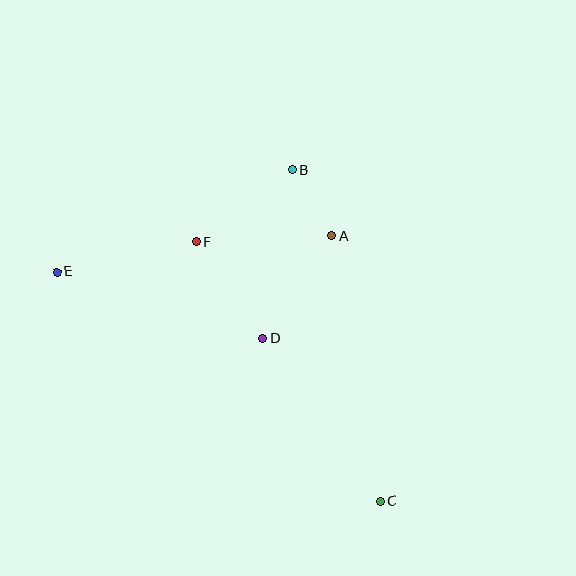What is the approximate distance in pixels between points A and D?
The distance between A and D is approximately 123 pixels.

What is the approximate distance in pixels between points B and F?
The distance between B and F is approximately 120 pixels.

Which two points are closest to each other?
Points A and B are closest to each other.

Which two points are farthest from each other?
Points C and E are farthest from each other.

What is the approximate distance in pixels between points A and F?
The distance between A and F is approximately 135 pixels.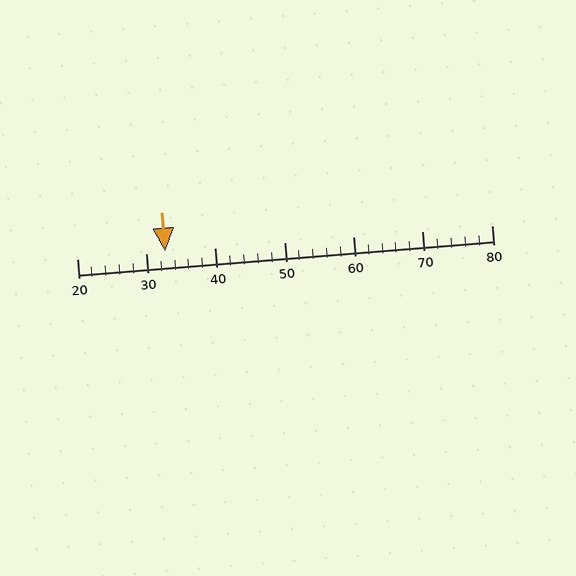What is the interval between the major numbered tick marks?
The major tick marks are spaced 10 units apart.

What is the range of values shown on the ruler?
The ruler shows values from 20 to 80.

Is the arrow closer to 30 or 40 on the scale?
The arrow is closer to 30.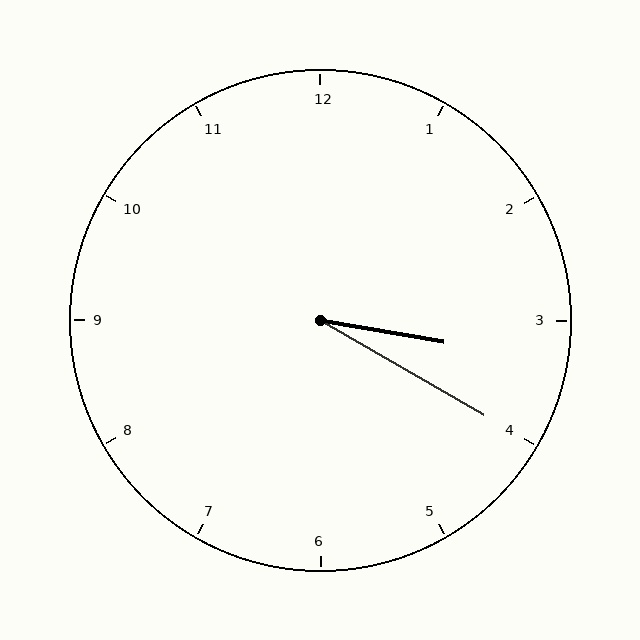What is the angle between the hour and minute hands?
Approximately 20 degrees.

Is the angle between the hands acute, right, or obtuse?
It is acute.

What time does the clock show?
3:20.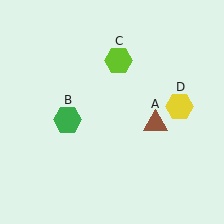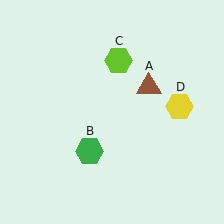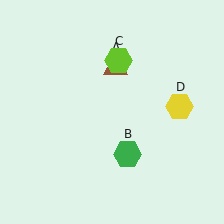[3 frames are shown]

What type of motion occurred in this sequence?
The brown triangle (object A), green hexagon (object B) rotated counterclockwise around the center of the scene.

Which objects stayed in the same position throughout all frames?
Lime hexagon (object C) and yellow hexagon (object D) remained stationary.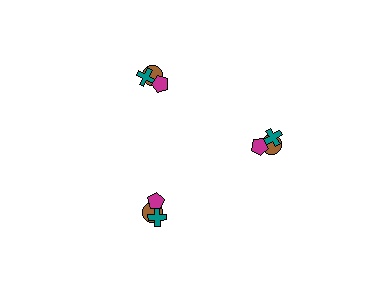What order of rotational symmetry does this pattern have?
This pattern has 3-fold rotational symmetry.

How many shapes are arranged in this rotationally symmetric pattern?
There are 9 shapes, arranged in 3 groups of 3.